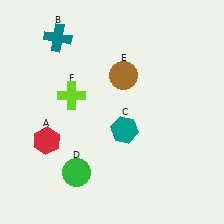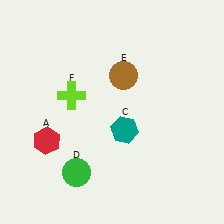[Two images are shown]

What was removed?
The teal cross (B) was removed in Image 2.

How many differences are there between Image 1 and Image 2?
There is 1 difference between the two images.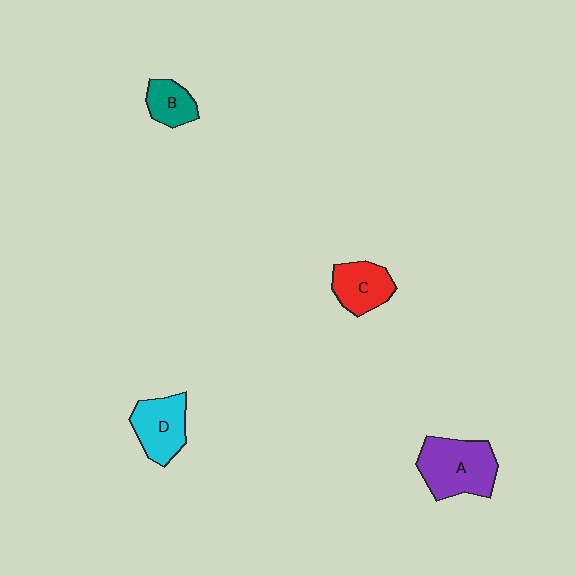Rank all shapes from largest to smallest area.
From largest to smallest: A (purple), D (cyan), C (red), B (teal).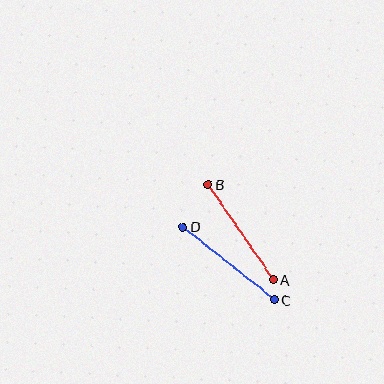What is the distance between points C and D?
The distance is approximately 117 pixels.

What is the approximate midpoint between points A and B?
The midpoint is at approximately (241, 232) pixels.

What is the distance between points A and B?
The distance is approximately 115 pixels.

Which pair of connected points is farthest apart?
Points C and D are farthest apart.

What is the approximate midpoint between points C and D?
The midpoint is at approximately (229, 263) pixels.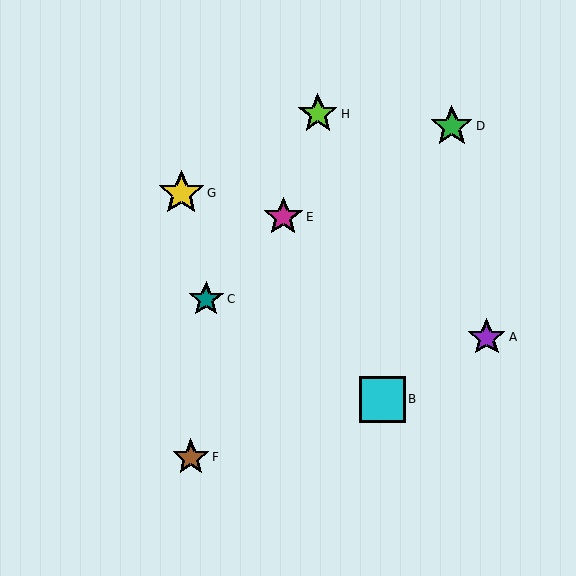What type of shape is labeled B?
Shape B is a cyan square.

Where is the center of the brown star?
The center of the brown star is at (191, 457).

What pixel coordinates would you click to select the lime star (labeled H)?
Click at (318, 114) to select the lime star H.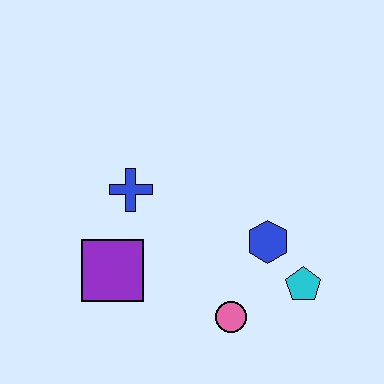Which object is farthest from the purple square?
The cyan pentagon is farthest from the purple square.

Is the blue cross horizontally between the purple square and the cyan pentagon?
Yes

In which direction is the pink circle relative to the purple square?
The pink circle is to the right of the purple square.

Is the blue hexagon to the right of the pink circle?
Yes